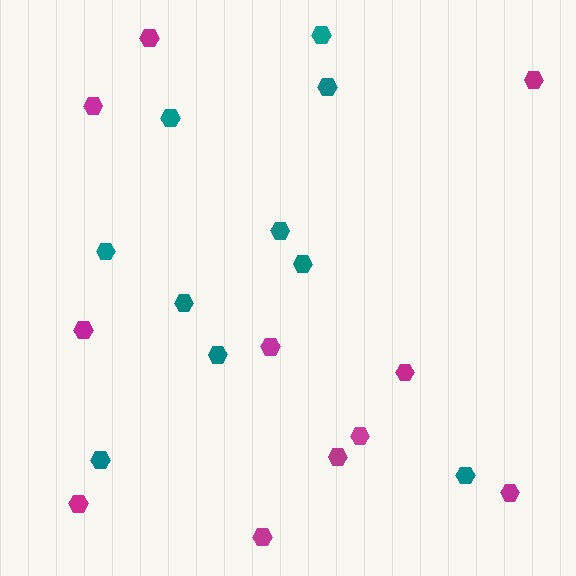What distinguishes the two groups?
There are 2 groups: one group of magenta hexagons (11) and one group of teal hexagons (10).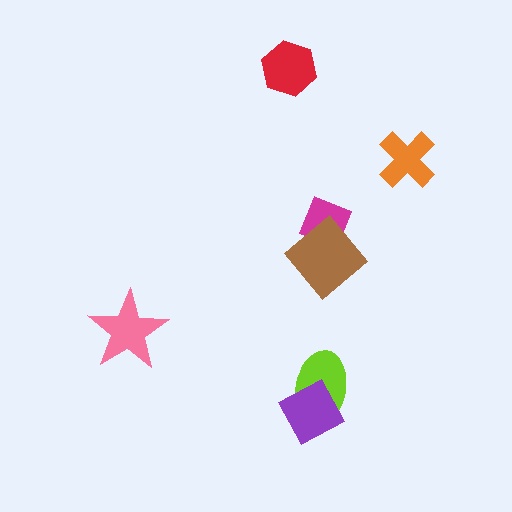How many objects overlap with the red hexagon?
0 objects overlap with the red hexagon.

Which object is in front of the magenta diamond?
The brown diamond is in front of the magenta diamond.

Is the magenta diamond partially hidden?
Yes, it is partially covered by another shape.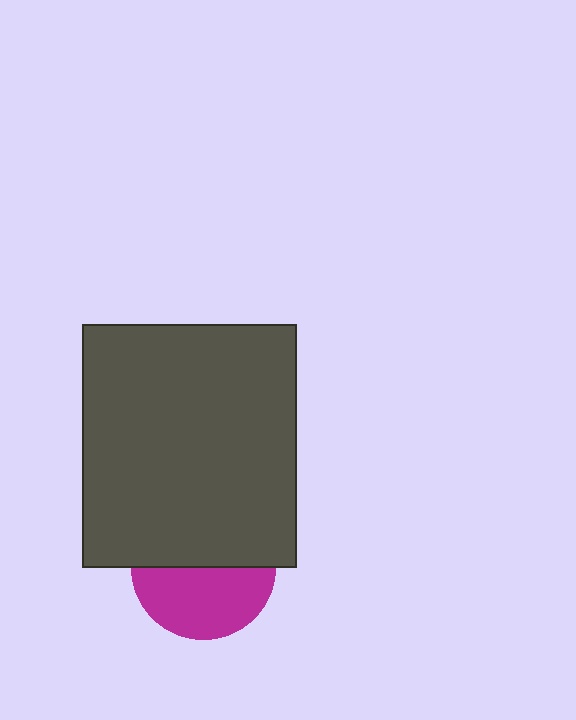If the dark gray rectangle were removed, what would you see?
You would see the complete magenta circle.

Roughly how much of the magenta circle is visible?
About half of it is visible (roughly 50%).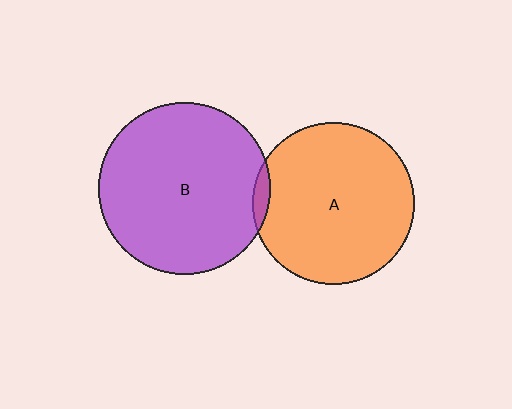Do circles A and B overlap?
Yes.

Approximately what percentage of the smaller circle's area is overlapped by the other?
Approximately 5%.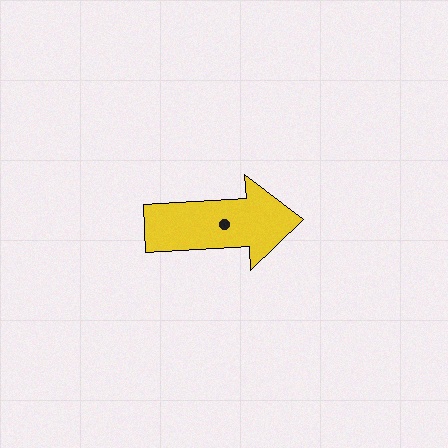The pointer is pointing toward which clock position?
Roughly 3 o'clock.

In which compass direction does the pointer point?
East.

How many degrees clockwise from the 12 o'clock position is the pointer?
Approximately 87 degrees.